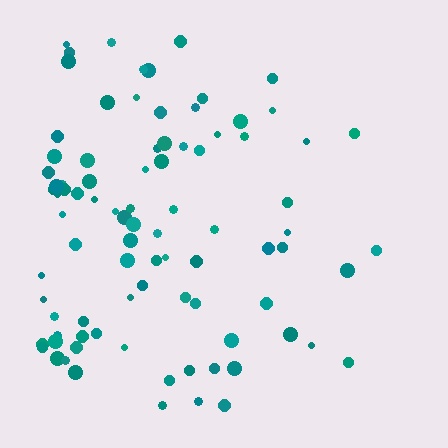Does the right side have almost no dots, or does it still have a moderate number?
Still a moderate number, just noticeably fewer than the left.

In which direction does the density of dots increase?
From right to left, with the left side densest.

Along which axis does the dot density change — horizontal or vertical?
Horizontal.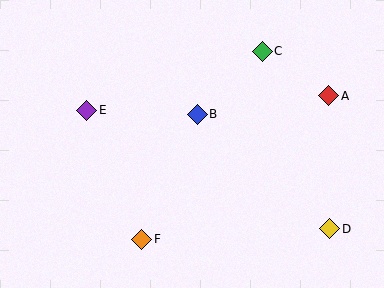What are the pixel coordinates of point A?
Point A is at (329, 96).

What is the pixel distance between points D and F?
The distance between D and F is 188 pixels.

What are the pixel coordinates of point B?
Point B is at (197, 114).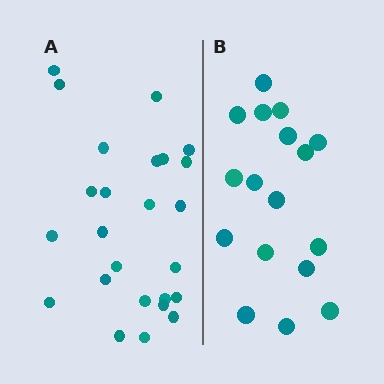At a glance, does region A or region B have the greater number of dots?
Region A (the left region) has more dots.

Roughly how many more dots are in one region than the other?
Region A has roughly 8 or so more dots than region B.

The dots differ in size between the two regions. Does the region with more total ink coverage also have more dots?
No. Region B has more total ink coverage because its dots are larger, but region A actually contains more individual dots. Total area can be misleading — the number of items is what matters here.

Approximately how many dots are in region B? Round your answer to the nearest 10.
About 20 dots. (The exact count is 17, which rounds to 20.)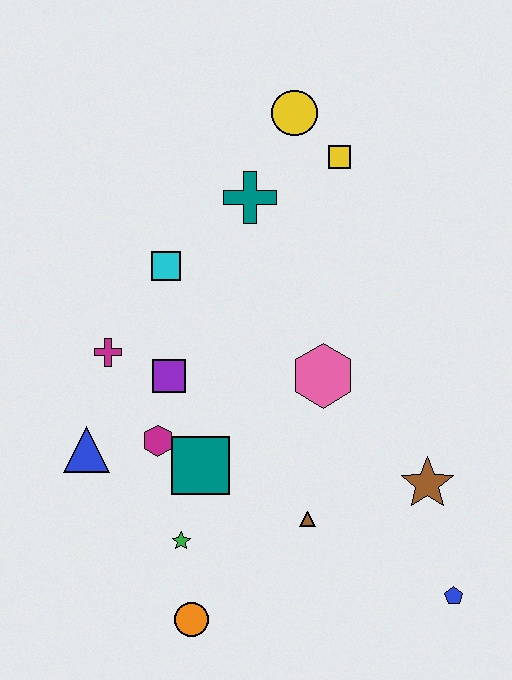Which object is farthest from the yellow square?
The orange circle is farthest from the yellow square.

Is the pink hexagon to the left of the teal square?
No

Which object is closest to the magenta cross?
The purple square is closest to the magenta cross.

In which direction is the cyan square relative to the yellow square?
The cyan square is to the left of the yellow square.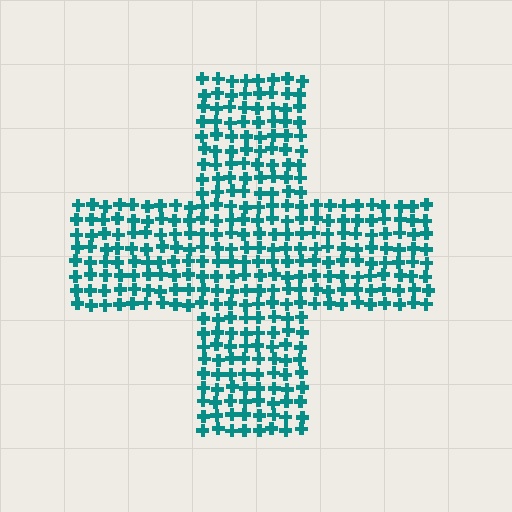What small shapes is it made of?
It is made of small crosses.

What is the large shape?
The large shape is a cross.